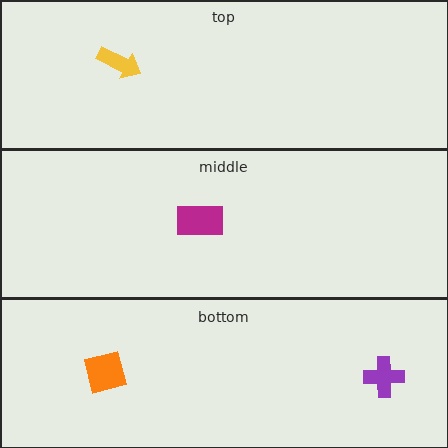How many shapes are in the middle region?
1.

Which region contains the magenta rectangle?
The middle region.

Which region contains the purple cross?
The bottom region.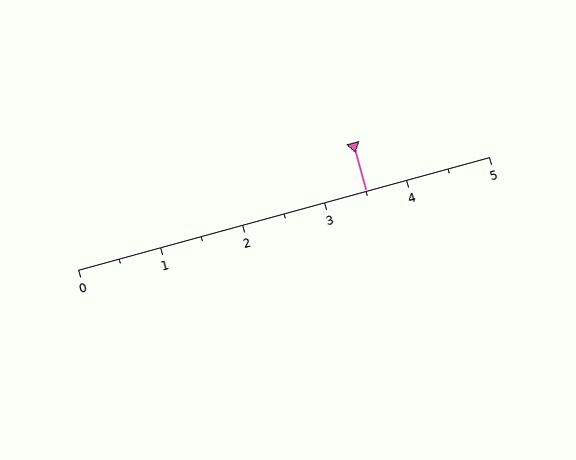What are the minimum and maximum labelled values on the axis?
The axis runs from 0 to 5.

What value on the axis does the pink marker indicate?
The marker indicates approximately 3.5.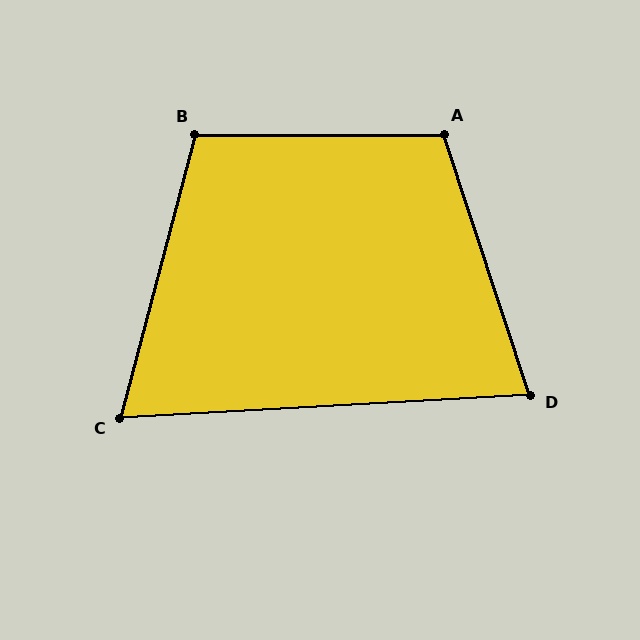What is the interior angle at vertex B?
Approximately 105 degrees (obtuse).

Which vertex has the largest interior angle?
A, at approximately 108 degrees.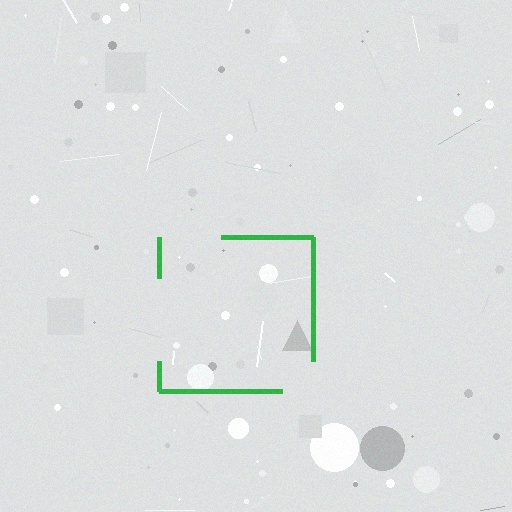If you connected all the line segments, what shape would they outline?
They would outline a square.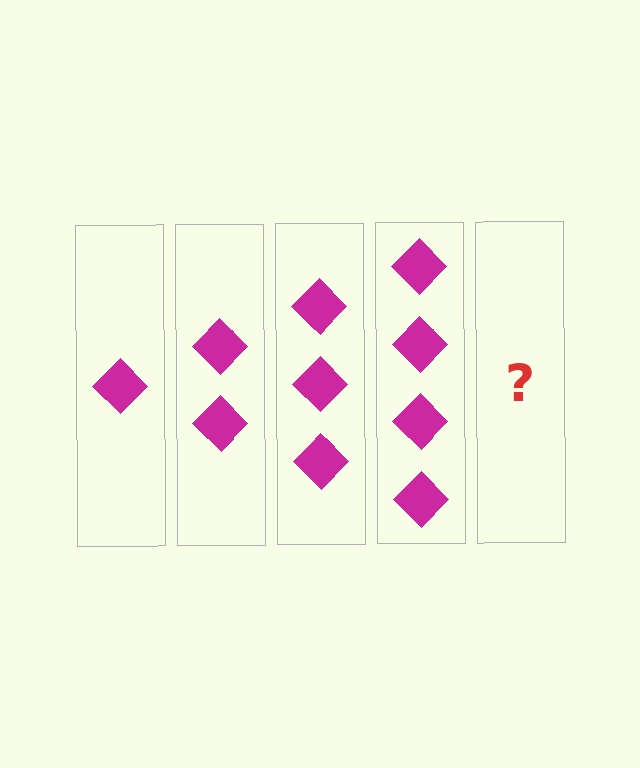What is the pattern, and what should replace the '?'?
The pattern is that each step adds one more diamond. The '?' should be 5 diamonds.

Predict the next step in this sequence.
The next step is 5 diamonds.